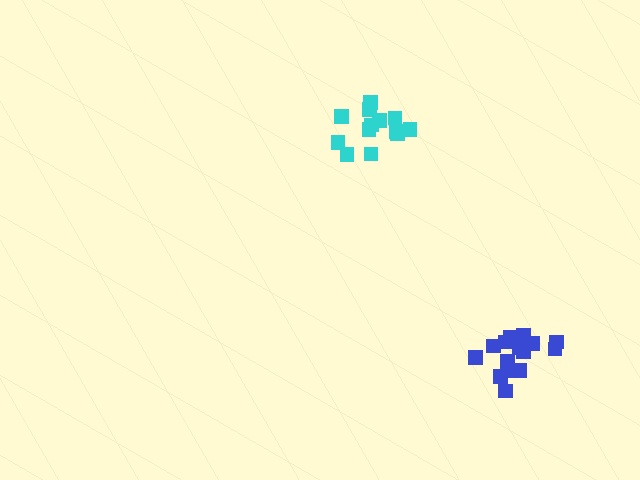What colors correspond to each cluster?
The clusters are colored: blue, cyan.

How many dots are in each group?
Group 1: 16 dots, Group 2: 13 dots (29 total).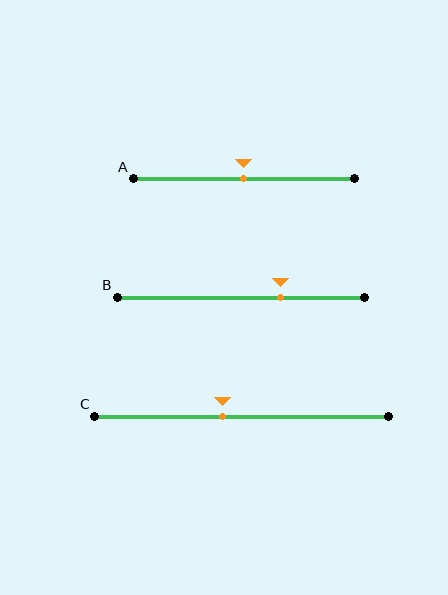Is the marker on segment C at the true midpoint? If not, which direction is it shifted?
No, the marker on segment C is shifted to the left by about 6% of the segment length.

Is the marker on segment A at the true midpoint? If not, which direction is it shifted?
Yes, the marker on segment A is at the true midpoint.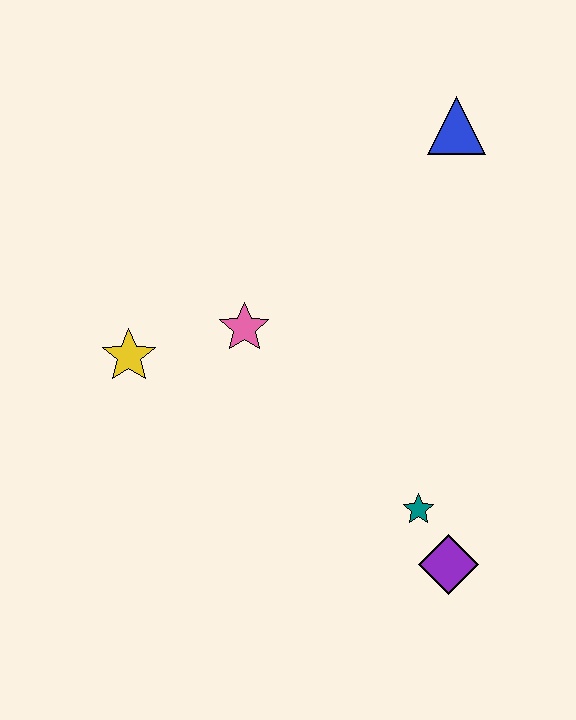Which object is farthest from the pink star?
The purple diamond is farthest from the pink star.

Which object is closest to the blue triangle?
The pink star is closest to the blue triangle.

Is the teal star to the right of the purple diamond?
No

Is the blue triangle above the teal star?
Yes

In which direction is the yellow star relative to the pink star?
The yellow star is to the left of the pink star.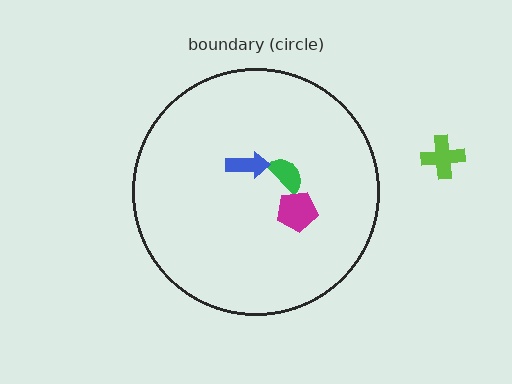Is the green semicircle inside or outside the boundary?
Inside.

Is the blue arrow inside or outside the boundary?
Inside.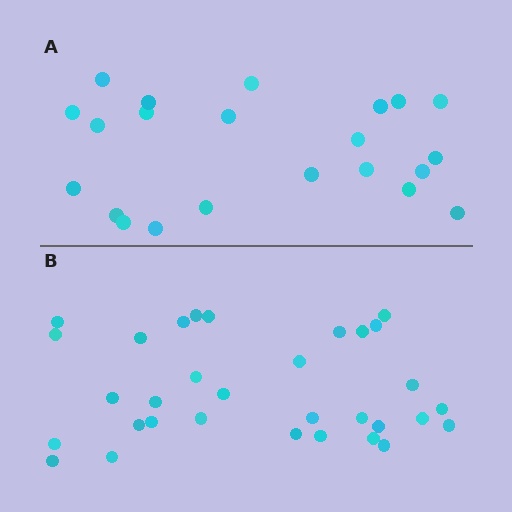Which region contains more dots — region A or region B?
Region B (the bottom region) has more dots.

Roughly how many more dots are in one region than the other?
Region B has roughly 10 or so more dots than region A.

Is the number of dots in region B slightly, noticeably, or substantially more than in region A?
Region B has substantially more. The ratio is roughly 1.5 to 1.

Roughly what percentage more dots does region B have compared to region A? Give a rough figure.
About 45% more.